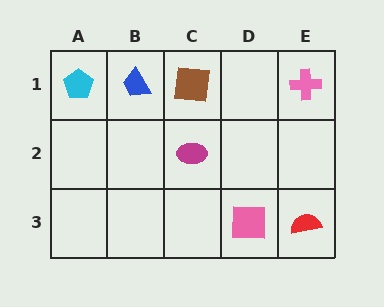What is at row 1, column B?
A blue trapezoid.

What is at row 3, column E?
A red semicircle.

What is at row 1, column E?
A pink cross.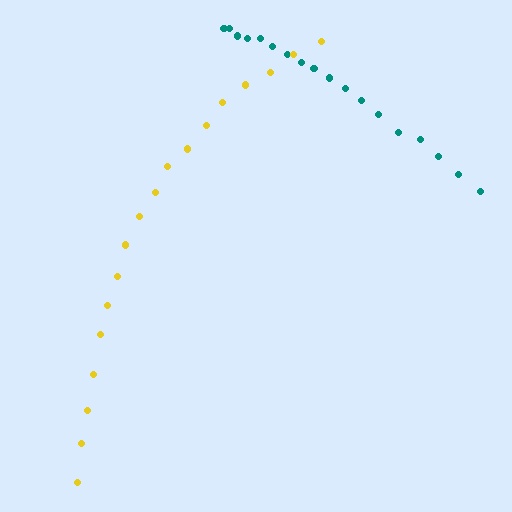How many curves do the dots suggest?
There are 2 distinct paths.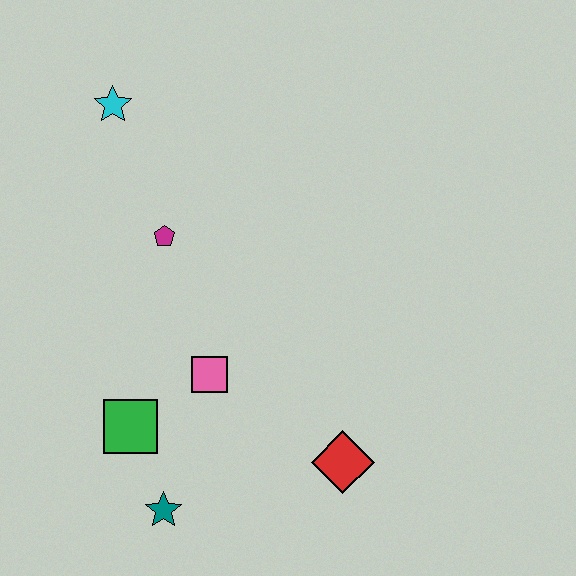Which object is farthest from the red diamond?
The cyan star is farthest from the red diamond.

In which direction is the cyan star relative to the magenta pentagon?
The cyan star is above the magenta pentagon.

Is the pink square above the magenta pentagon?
No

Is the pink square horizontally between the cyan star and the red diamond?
Yes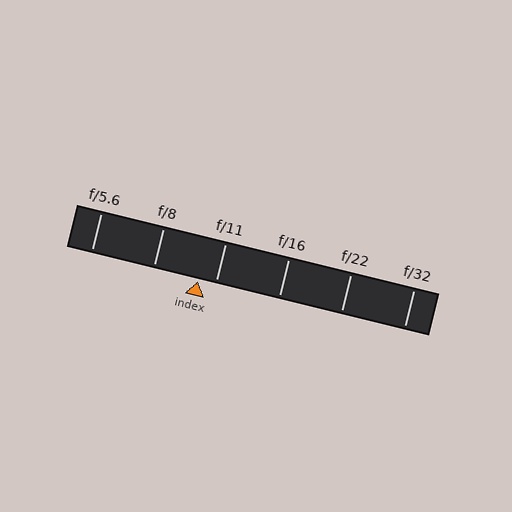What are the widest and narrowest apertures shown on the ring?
The widest aperture shown is f/5.6 and the narrowest is f/32.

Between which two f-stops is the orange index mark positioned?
The index mark is between f/8 and f/11.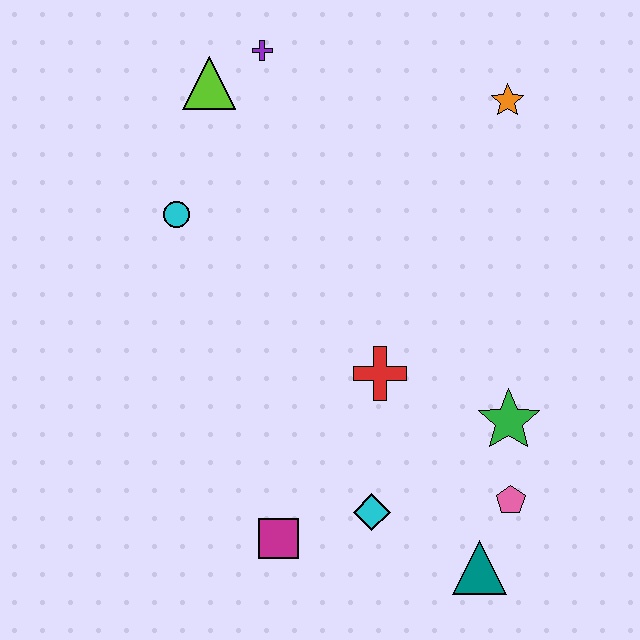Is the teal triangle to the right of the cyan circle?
Yes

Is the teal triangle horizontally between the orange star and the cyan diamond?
Yes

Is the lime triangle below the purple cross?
Yes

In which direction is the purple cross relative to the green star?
The purple cross is above the green star.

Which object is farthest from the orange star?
The magenta square is farthest from the orange star.